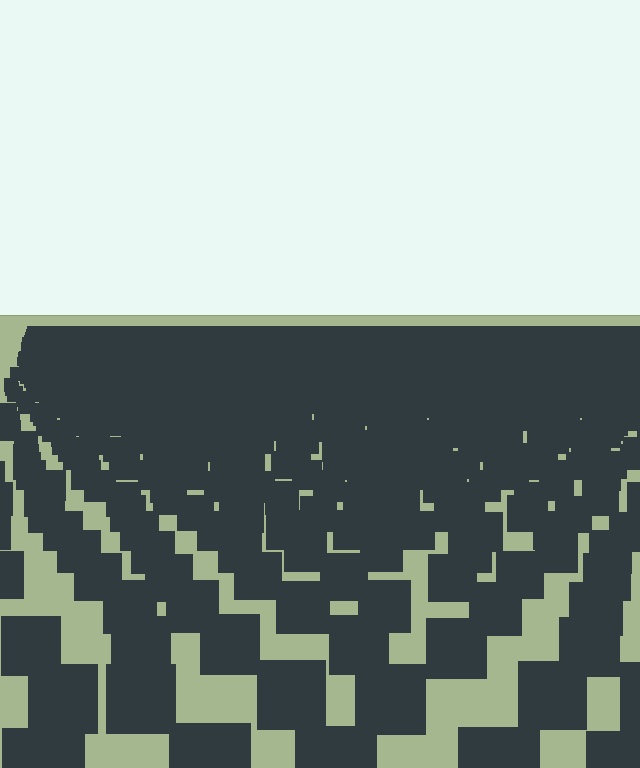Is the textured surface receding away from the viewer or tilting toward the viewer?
The surface is receding away from the viewer. Texture elements get smaller and denser toward the top.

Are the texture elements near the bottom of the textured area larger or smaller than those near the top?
Larger. Near the bottom, elements are closer to the viewer and appear at a bigger on-screen size.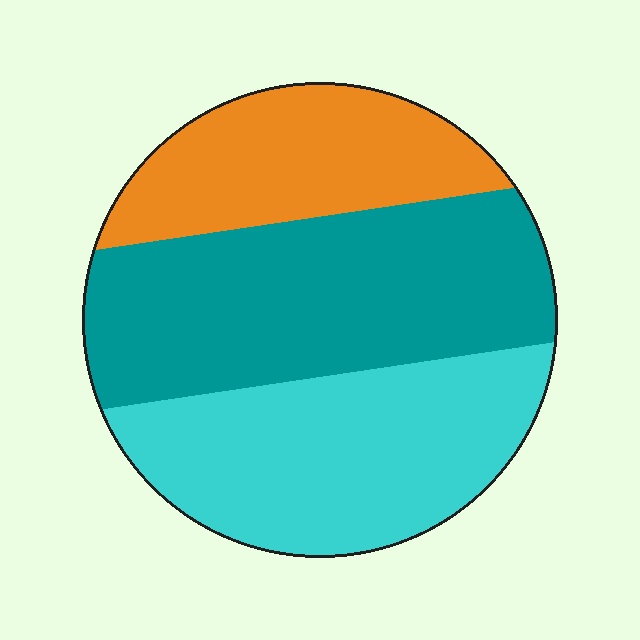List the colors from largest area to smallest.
From largest to smallest: teal, cyan, orange.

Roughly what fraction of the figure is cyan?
Cyan takes up between a quarter and a half of the figure.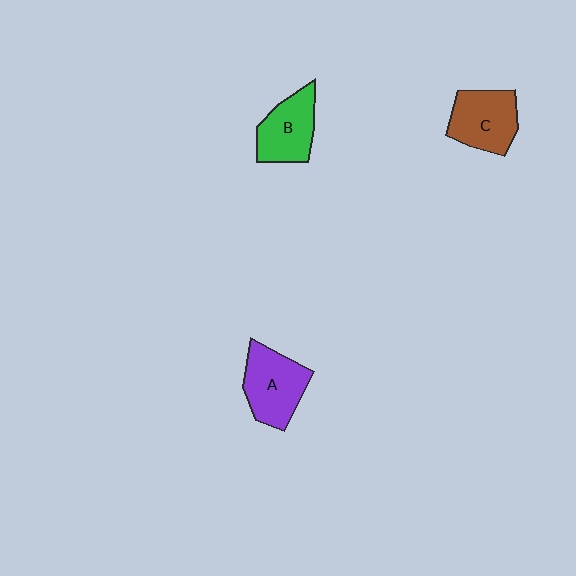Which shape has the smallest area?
Shape B (green).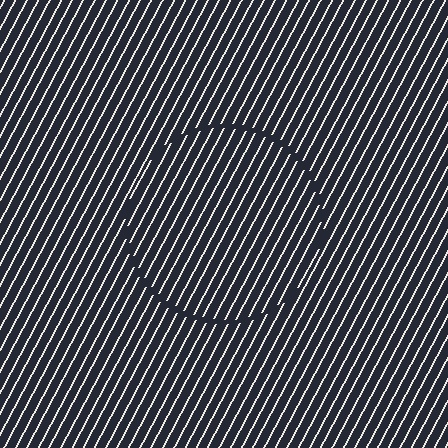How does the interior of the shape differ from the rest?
The interior of the shape contains the same grating, shifted by half a period — the contour is defined by the phase discontinuity where line-ends from the inner and outer gratings abut.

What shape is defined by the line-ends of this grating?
An illusory circle. The interior of the shape contains the same grating, shifted by half a period — the contour is defined by the phase discontinuity where line-ends from the inner and outer gratings abut.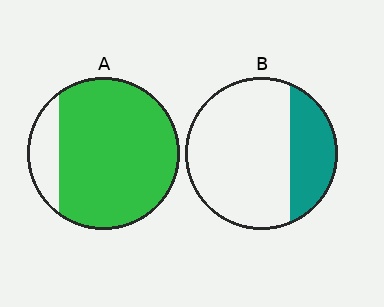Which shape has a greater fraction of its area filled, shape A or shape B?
Shape A.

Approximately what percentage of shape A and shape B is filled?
A is approximately 85% and B is approximately 25%.